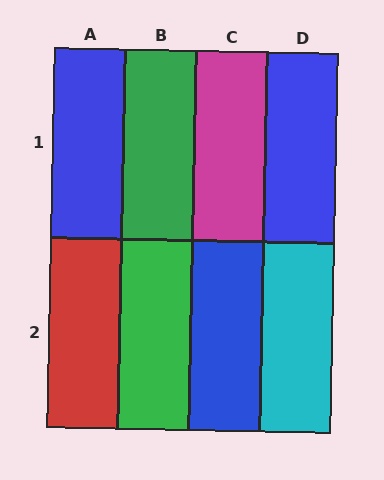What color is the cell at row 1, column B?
Green.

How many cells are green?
2 cells are green.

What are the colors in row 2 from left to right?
Red, green, blue, cyan.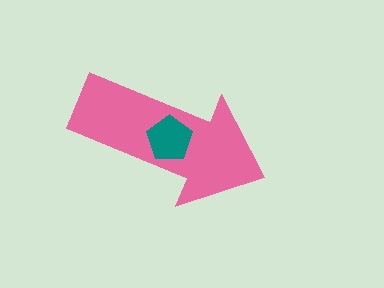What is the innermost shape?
The teal pentagon.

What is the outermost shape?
The pink arrow.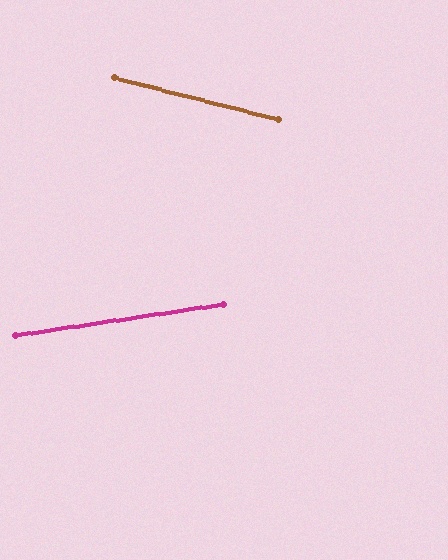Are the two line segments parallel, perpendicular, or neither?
Neither parallel nor perpendicular — they differ by about 23°.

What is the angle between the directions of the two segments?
Approximately 23 degrees.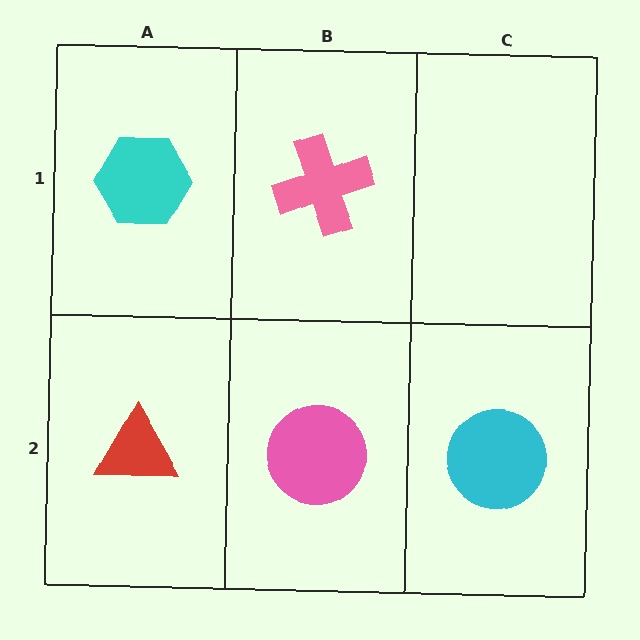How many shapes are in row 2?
3 shapes.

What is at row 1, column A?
A cyan hexagon.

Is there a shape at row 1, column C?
No, that cell is empty.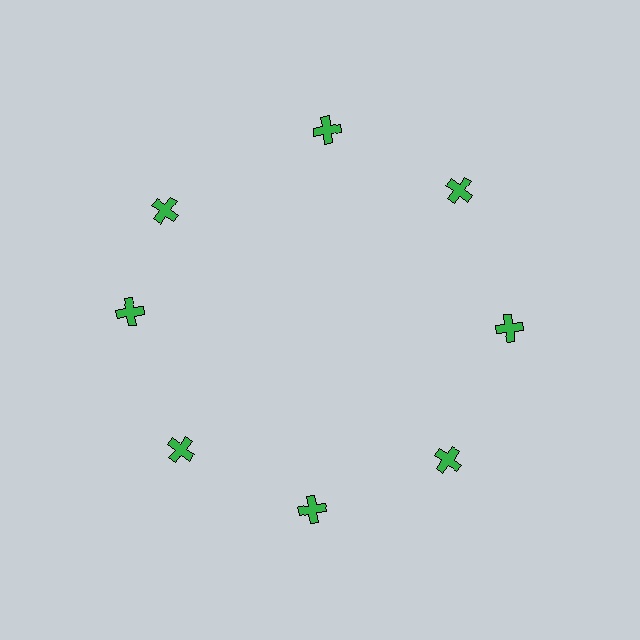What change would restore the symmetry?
The symmetry would be restored by rotating it back into even spacing with its neighbors so that all 8 crosses sit at equal angles and equal distance from the center.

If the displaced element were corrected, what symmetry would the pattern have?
It would have 8-fold rotational symmetry — the pattern would map onto itself every 45 degrees.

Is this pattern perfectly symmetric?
No. The 8 green crosses are arranged in a ring, but one element near the 10 o'clock position is rotated out of alignment along the ring, breaking the 8-fold rotational symmetry.